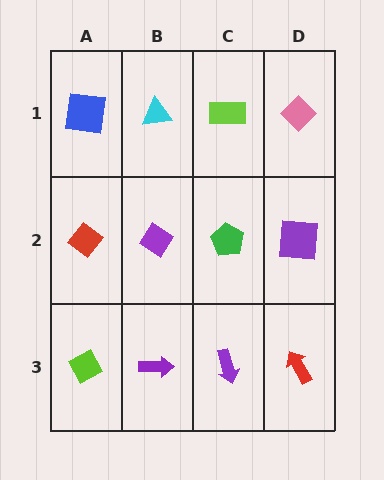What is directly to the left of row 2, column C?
A purple diamond.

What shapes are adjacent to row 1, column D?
A purple square (row 2, column D), a lime rectangle (row 1, column C).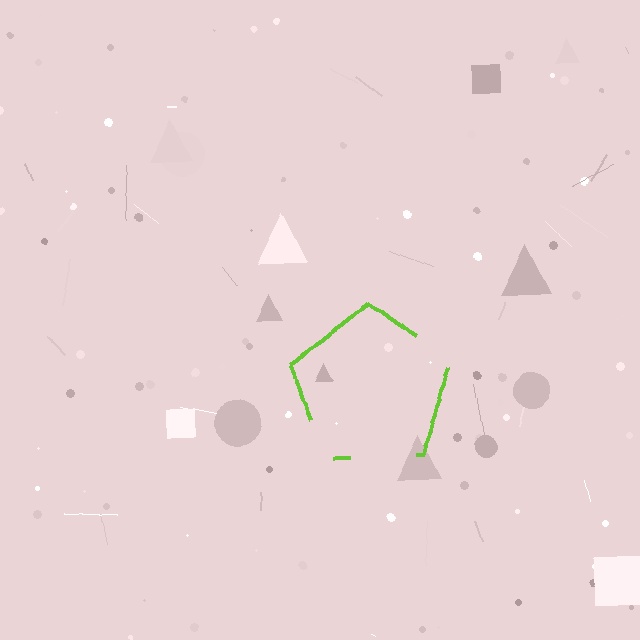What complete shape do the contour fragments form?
The contour fragments form a pentagon.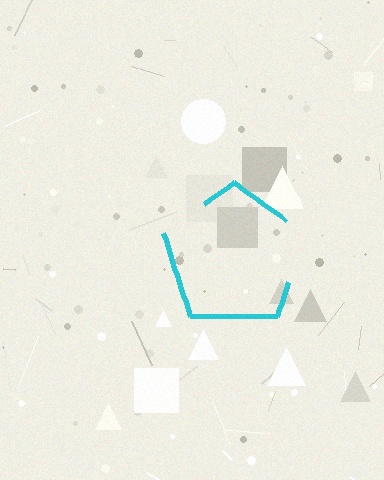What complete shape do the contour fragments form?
The contour fragments form a pentagon.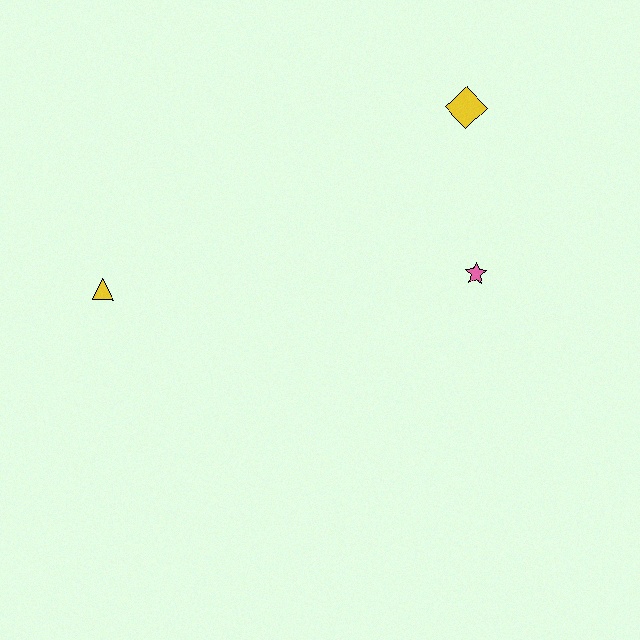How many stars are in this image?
There is 1 star.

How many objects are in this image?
There are 3 objects.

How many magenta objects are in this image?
There are no magenta objects.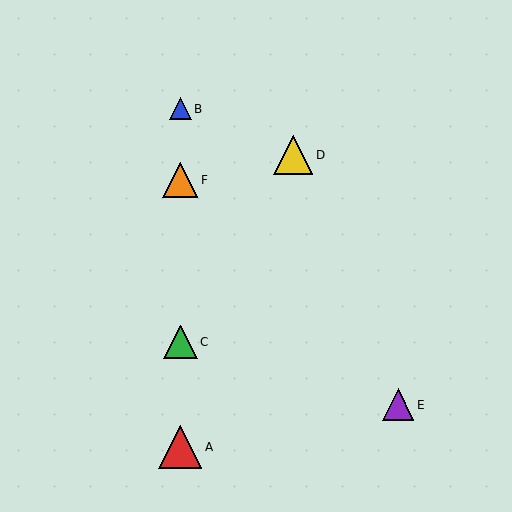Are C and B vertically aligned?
Yes, both are at x≈180.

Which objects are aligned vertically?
Objects A, B, C, F are aligned vertically.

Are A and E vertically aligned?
No, A is at x≈180 and E is at x≈398.